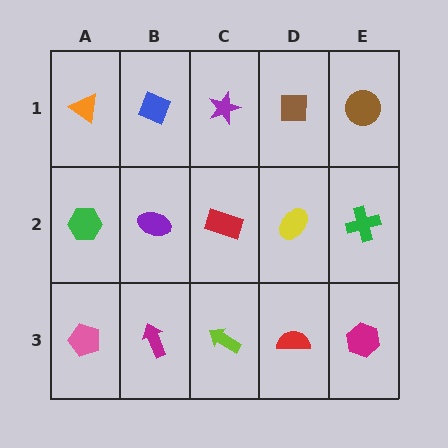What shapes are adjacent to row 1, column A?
A green hexagon (row 2, column A), a blue diamond (row 1, column B).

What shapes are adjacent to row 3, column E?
A green cross (row 2, column E), a red semicircle (row 3, column D).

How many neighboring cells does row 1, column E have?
2.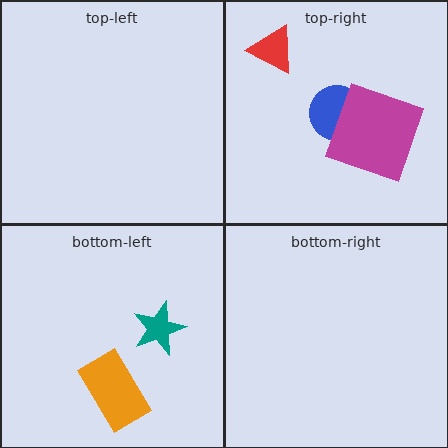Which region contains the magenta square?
The top-right region.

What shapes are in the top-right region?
The blue circle, the red triangle, the magenta square.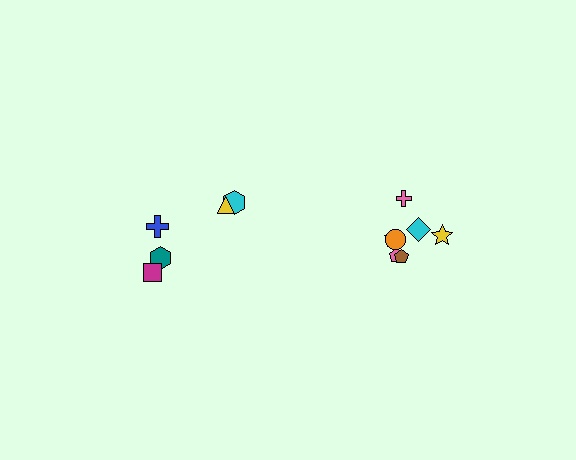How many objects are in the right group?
There are 7 objects.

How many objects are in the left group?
There are 5 objects.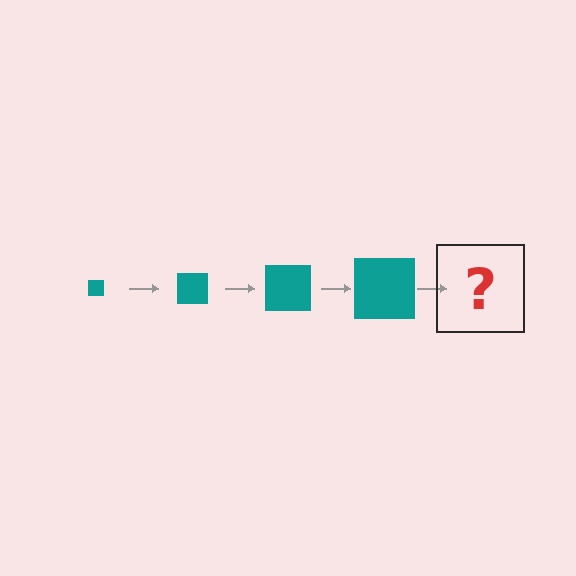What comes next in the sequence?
The next element should be a teal square, larger than the previous one.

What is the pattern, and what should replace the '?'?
The pattern is that the square gets progressively larger each step. The '?' should be a teal square, larger than the previous one.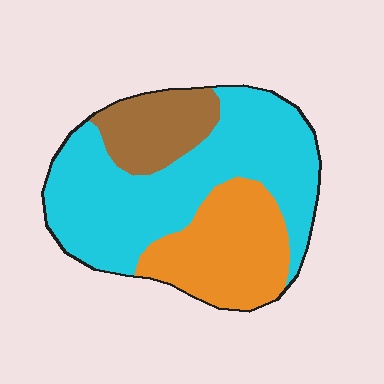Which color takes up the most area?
Cyan, at roughly 55%.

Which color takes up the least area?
Brown, at roughly 15%.